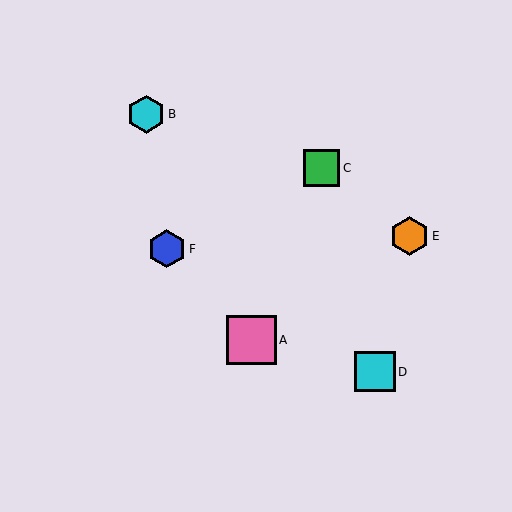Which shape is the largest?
The pink square (labeled A) is the largest.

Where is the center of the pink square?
The center of the pink square is at (251, 340).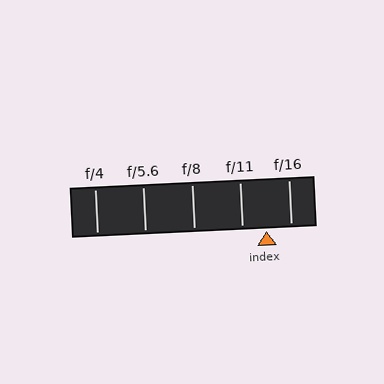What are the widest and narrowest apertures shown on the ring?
The widest aperture shown is f/4 and the narrowest is f/16.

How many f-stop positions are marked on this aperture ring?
There are 5 f-stop positions marked.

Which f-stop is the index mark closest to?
The index mark is closest to f/11.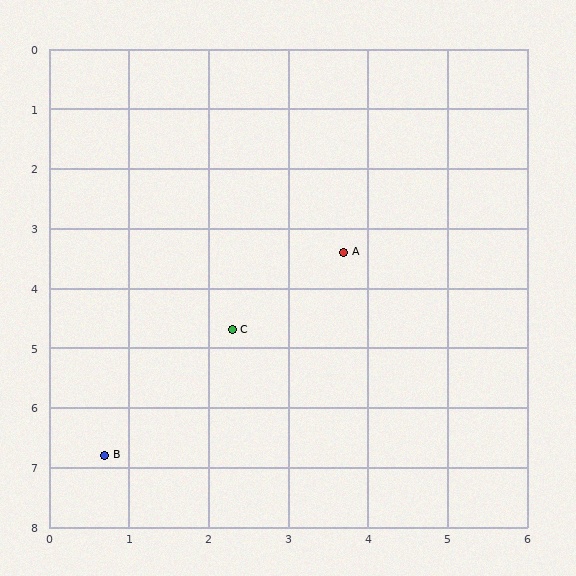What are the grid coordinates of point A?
Point A is at approximately (3.7, 3.4).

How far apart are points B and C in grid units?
Points B and C are about 2.6 grid units apart.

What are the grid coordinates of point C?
Point C is at approximately (2.3, 4.7).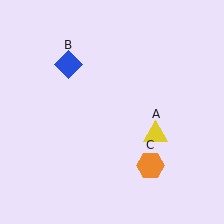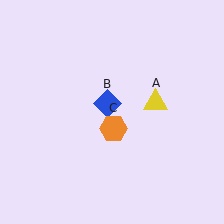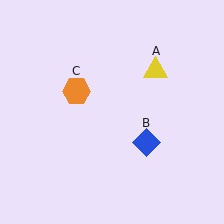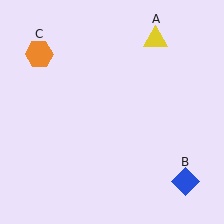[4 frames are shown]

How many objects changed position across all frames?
3 objects changed position: yellow triangle (object A), blue diamond (object B), orange hexagon (object C).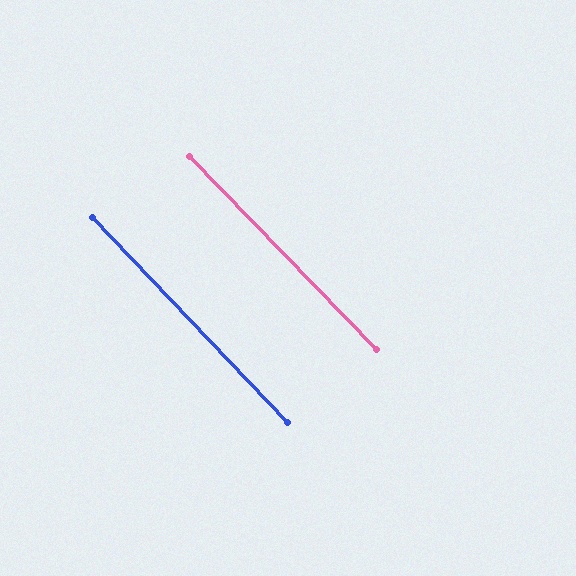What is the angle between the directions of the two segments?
Approximately 1 degree.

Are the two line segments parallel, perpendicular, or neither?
Parallel — their directions differ by only 0.6°.